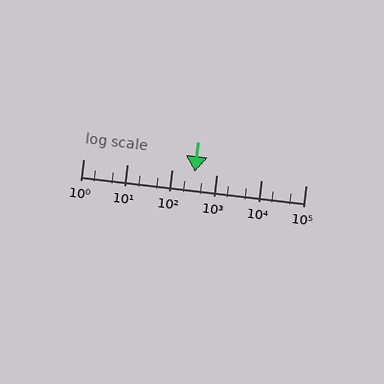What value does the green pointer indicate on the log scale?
The pointer indicates approximately 320.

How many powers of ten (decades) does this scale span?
The scale spans 5 decades, from 1 to 100000.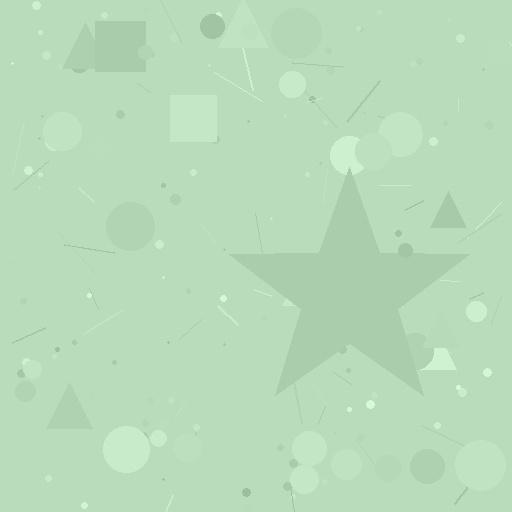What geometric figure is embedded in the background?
A star is embedded in the background.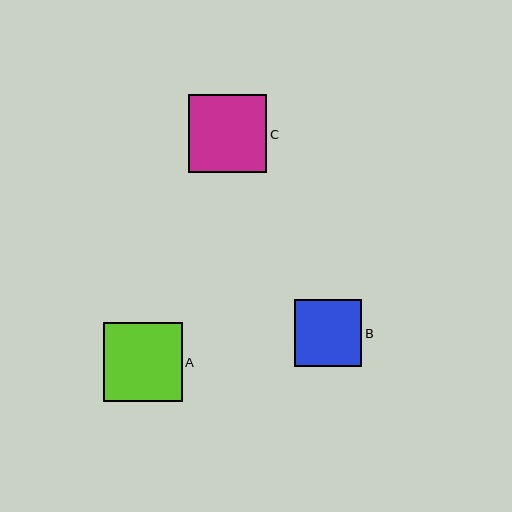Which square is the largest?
Square A is the largest with a size of approximately 79 pixels.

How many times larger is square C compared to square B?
Square C is approximately 1.2 times the size of square B.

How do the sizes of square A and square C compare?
Square A and square C are approximately the same size.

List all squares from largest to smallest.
From largest to smallest: A, C, B.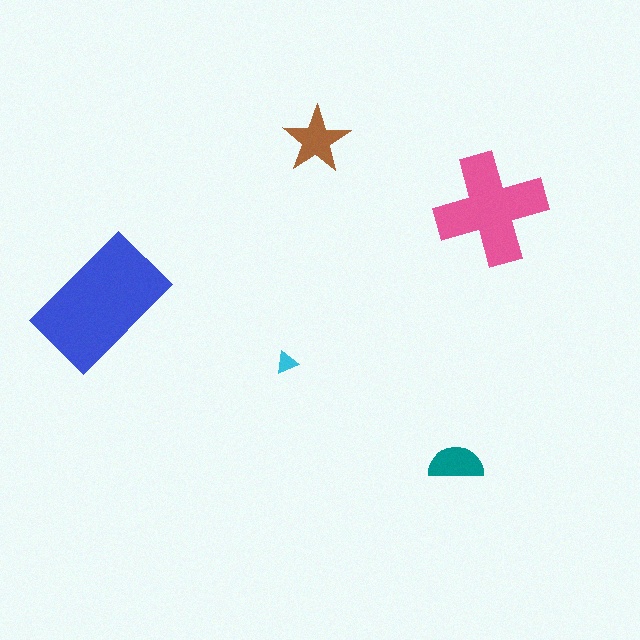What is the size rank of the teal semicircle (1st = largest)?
4th.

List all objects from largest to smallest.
The blue rectangle, the pink cross, the brown star, the teal semicircle, the cyan triangle.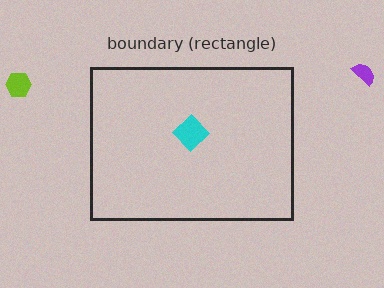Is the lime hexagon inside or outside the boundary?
Outside.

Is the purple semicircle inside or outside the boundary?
Outside.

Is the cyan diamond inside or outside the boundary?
Inside.